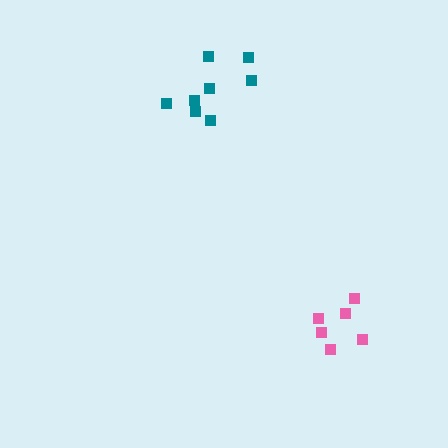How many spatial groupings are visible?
There are 2 spatial groupings.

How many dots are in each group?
Group 1: 8 dots, Group 2: 6 dots (14 total).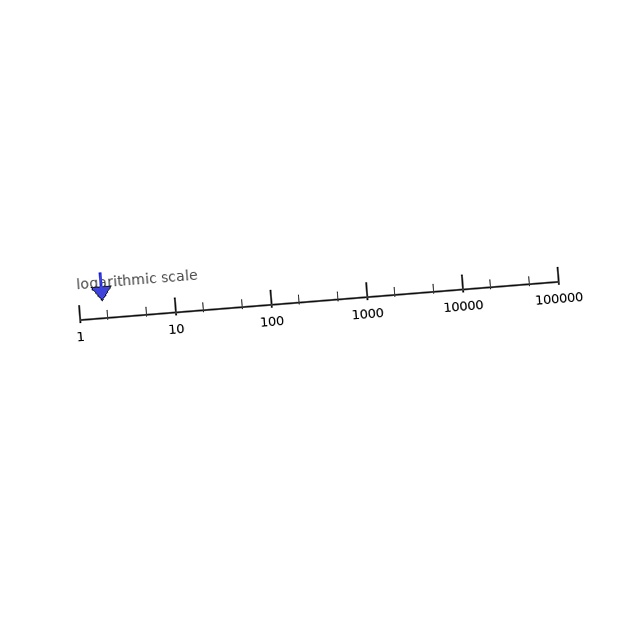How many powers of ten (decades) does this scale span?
The scale spans 5 decades, from 1 to 100000.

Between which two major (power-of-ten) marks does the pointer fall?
The pointer is between 1 and 10.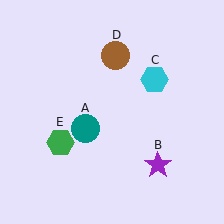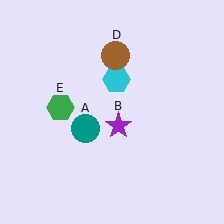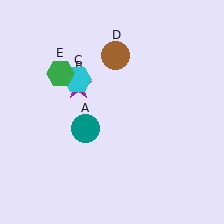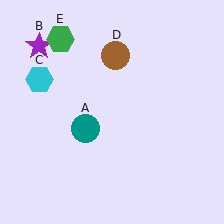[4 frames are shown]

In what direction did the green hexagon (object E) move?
The green hexagon (object E) moved up.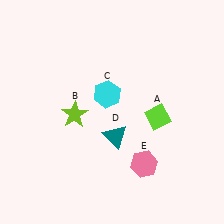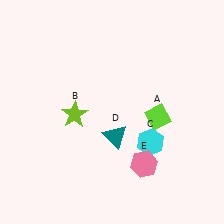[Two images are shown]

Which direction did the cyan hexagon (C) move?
The cyan hexagon (C) moved down.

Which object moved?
The cyan hexagon (C) moved down.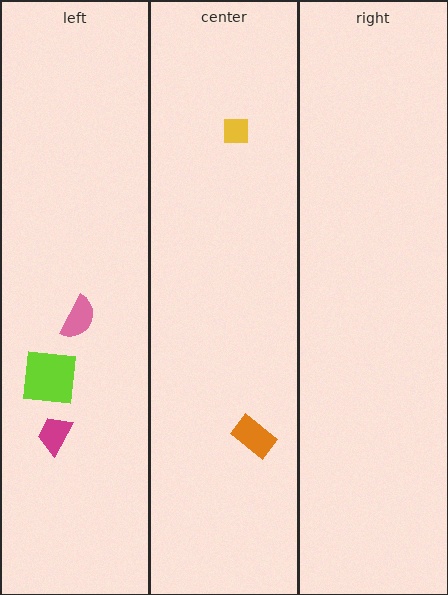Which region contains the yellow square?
The center region.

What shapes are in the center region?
The orange rectangle, the yellow square.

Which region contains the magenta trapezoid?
The left region.